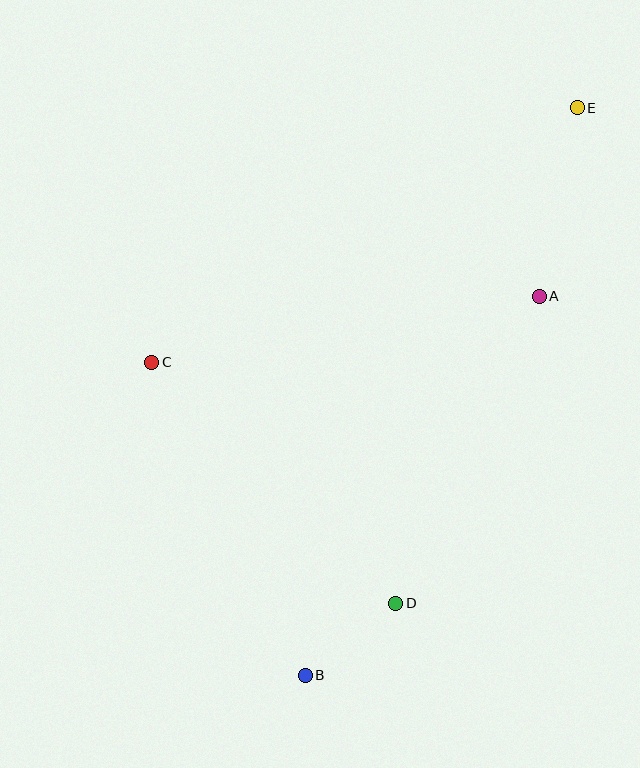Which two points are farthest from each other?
Points B and E are farthest from each other.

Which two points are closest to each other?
Points B and D are closest to each other.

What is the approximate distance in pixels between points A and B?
The distance between A and B is approximately 446 pixels.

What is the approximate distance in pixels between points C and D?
The distance between C and D is approximately 343 pixels.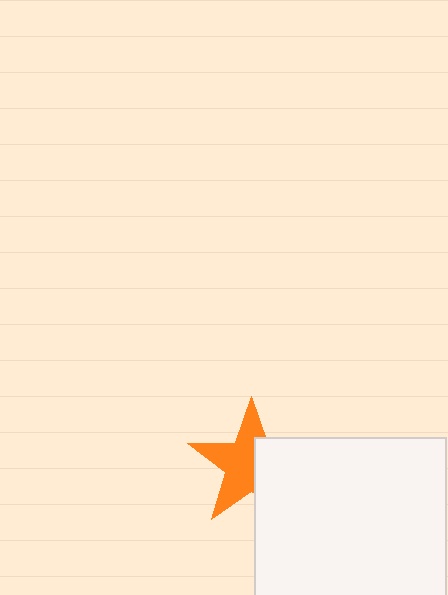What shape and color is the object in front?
The object in front is a white square.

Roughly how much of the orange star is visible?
About half of it is visible (roughly 58%).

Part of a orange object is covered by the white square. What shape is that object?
It is a star.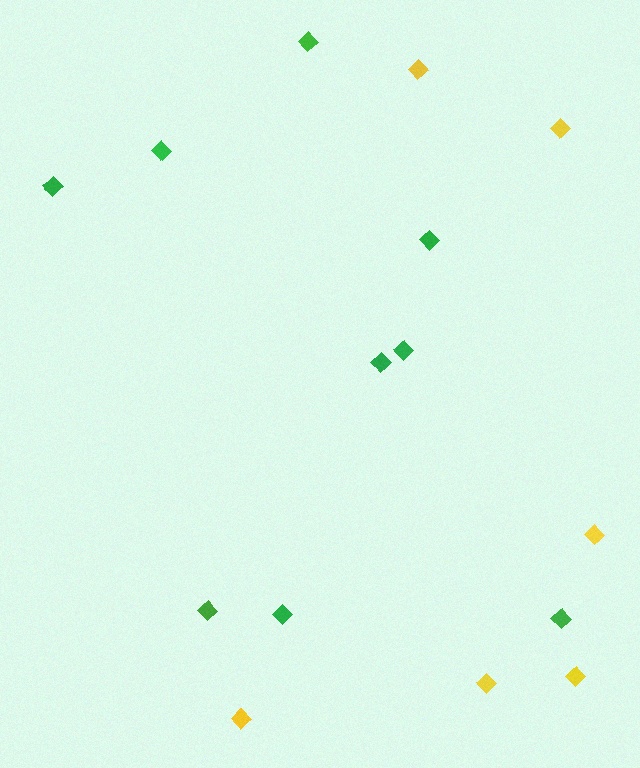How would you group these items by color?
There are 2 groups: one group of yellow diamonds (6) and one group of green diamonds (9).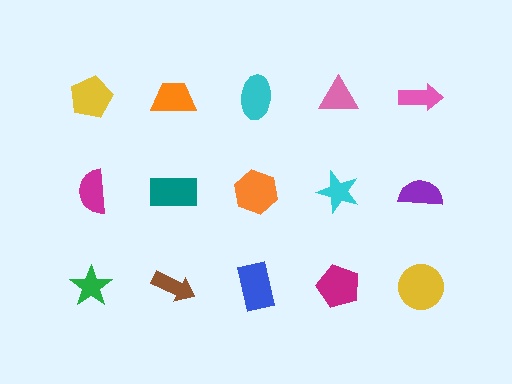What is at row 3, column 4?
A magenta pentagon.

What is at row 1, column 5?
A pink arrow.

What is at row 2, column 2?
A teal rectangle.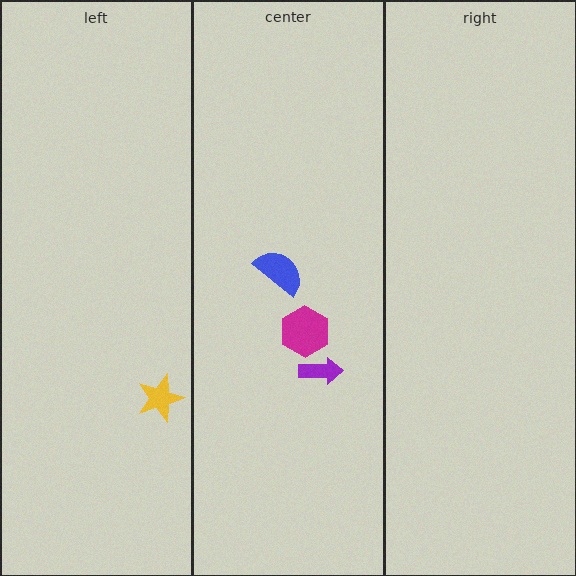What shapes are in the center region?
The blue semicircle, the purple arrow, the magenta hexagon.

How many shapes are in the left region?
1.